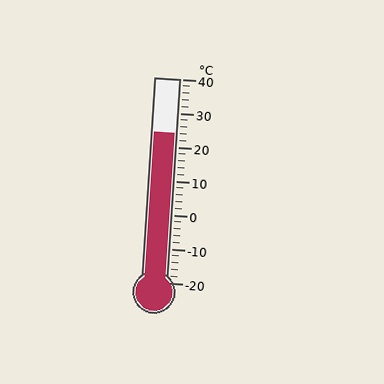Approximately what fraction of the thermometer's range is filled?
The thermometer is filled to approximately 75% of its range.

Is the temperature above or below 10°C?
The temperature is above 10°C.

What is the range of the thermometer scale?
The thermometer scale ranges from -20°C to 40°C.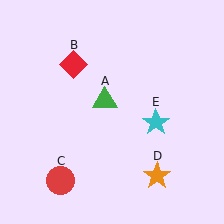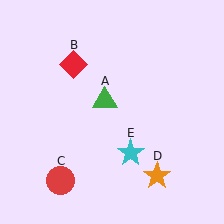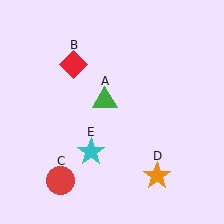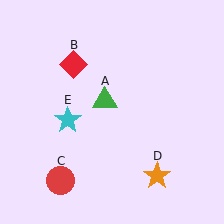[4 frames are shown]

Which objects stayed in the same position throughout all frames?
Green triangle (object A) and red diamond (object B) and red circle (object C) and orange star (object D) remained stationary.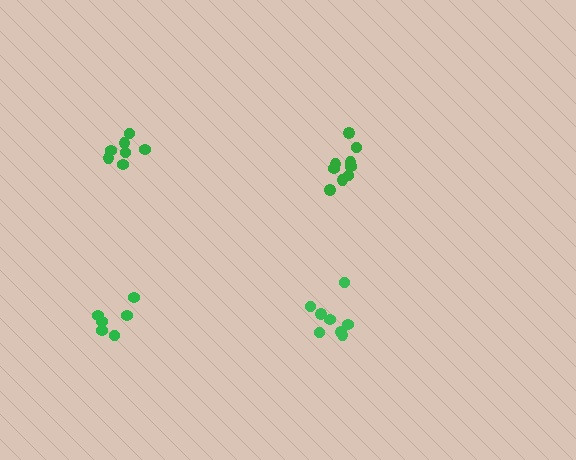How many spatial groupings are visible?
There are 4 spatial groupings.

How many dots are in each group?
Group 1: 6 dots, Group 2: 8 dots, Group 3: 7 dots, Group 4: 9 dots (30 total).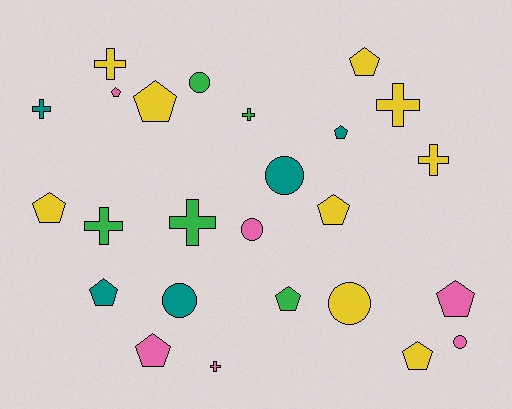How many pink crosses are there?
There is 1 pink cross.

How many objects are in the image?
There are 25 objects.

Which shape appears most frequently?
Pentagon, with 11 objects.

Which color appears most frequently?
Yellow, with 9 objects.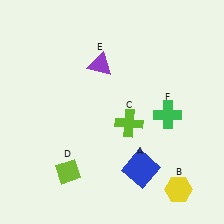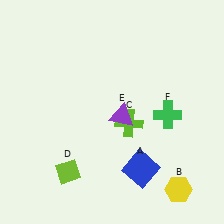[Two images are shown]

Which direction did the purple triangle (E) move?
The purple triangle (E) moved down.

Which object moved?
The purple triangle (E) moved down.